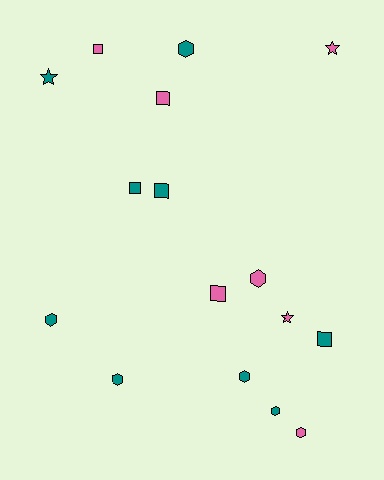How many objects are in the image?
There are 16 objects.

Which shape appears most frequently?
Hexagon, with 7 objects.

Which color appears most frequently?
Teal, with 9 objects.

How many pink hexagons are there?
There are 2 pink hexagons.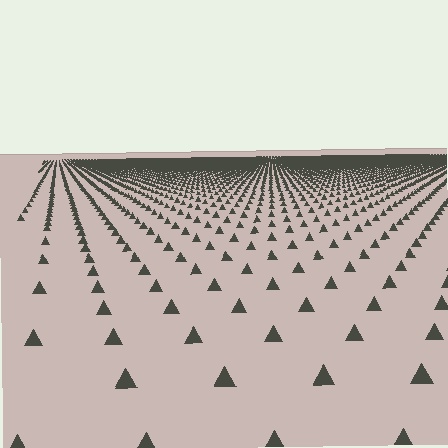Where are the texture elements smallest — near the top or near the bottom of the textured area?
Near the top.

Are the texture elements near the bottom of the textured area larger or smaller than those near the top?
Larger. Near the bottom, elements are closer to the viewer and appear at a bigger on-screen size.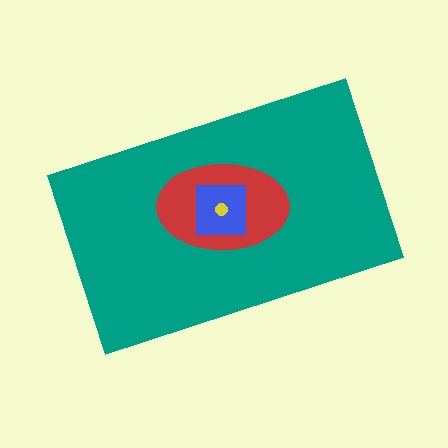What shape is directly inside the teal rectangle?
The red ellipse.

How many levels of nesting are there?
4.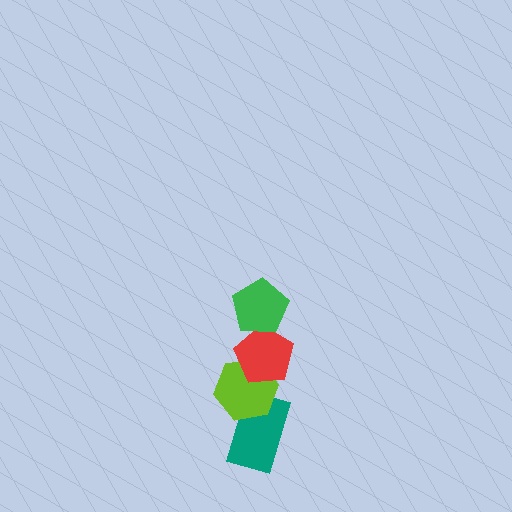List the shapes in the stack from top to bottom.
From top to bottom: the green pentagon, the red pentagon, the lime hexagon, the teal rectangle.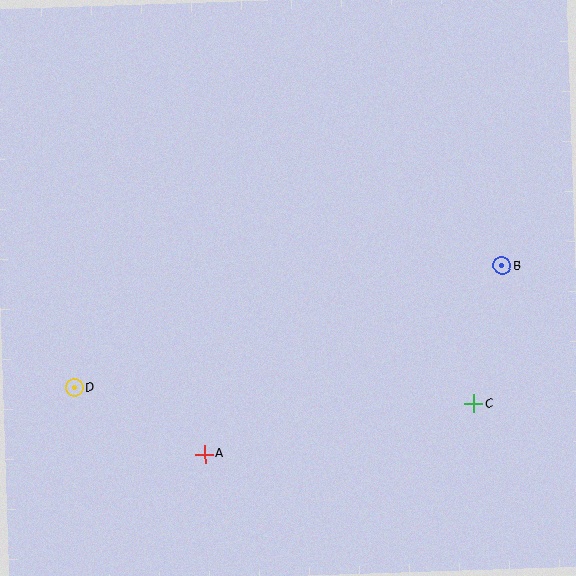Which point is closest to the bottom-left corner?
Point D is closest to the bottom-left corner.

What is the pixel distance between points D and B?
The distance between D and B is 445 pixels.